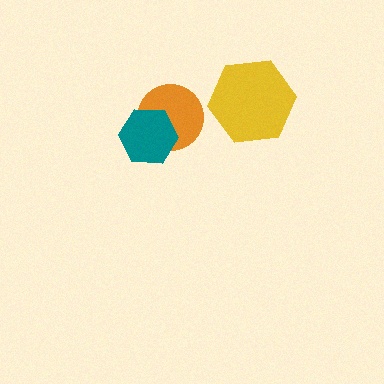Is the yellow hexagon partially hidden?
No, no other shape covers it.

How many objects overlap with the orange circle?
1 object overlaps with the orange circle.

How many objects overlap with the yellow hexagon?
0 objects overlap with the yellow hexagon.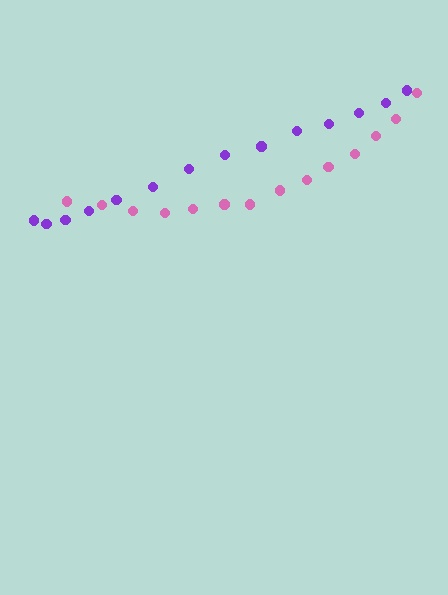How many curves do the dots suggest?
There are 2 distinct paths.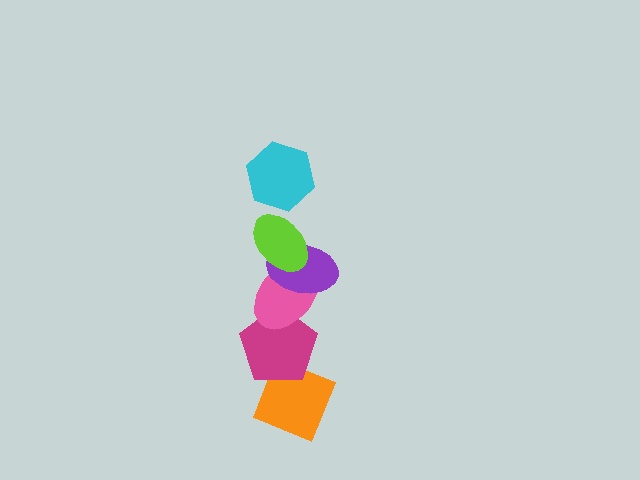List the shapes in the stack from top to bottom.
From top to bottom: the cyan hexagon, the lime ellipse, the purple ellipse, the pink ellipse, the magenta pentagon, the orange diamond.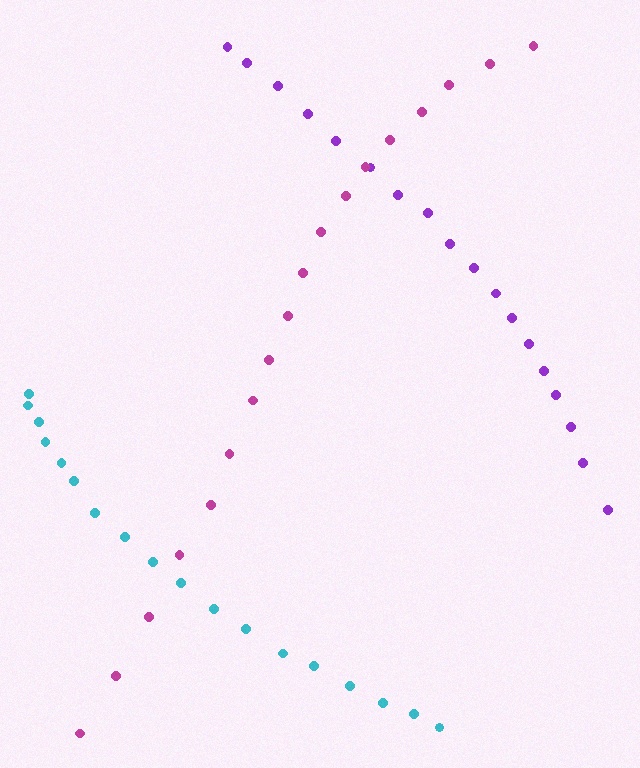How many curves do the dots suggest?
There are 3 distinct paths.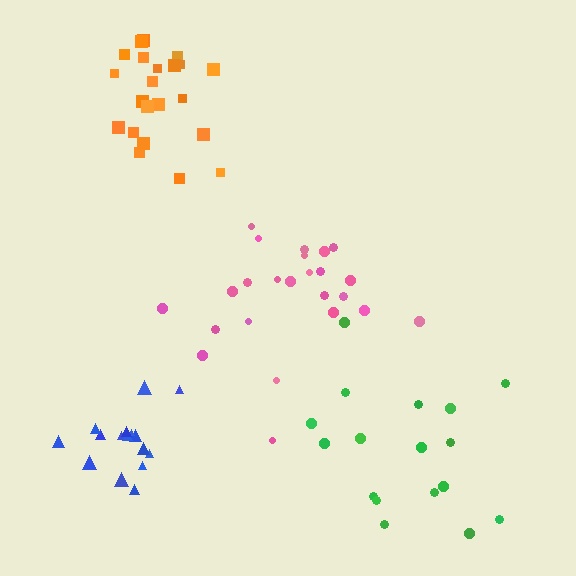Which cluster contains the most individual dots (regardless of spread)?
Pink (24).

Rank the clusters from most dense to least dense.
blue, orange, pink, green.